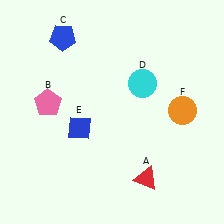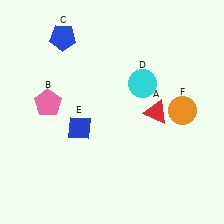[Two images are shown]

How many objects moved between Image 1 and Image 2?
1 object moved between the two images.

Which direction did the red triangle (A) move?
The red triangle (A) moved up.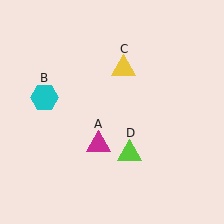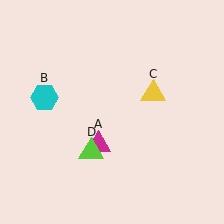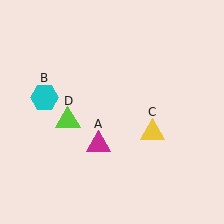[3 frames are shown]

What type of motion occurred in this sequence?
The yellow triangle (object C), lime triangle (object D) rotated clockwise around the center of the scene.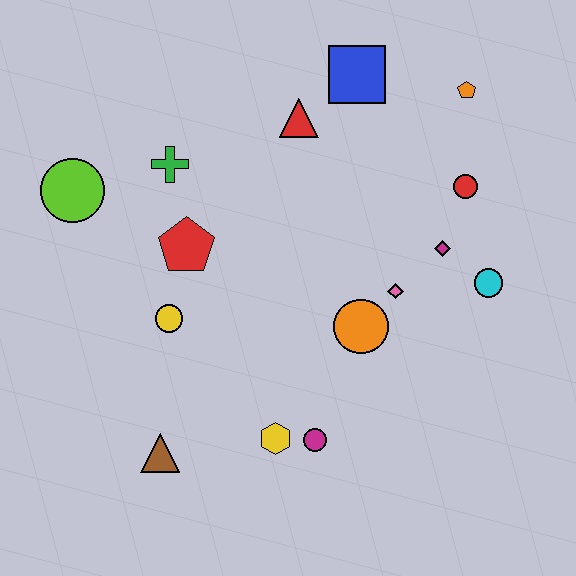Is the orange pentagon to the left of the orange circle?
No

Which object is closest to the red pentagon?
The yellow circle is closest to the red pentagon.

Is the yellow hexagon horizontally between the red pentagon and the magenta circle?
Yes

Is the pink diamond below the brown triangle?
No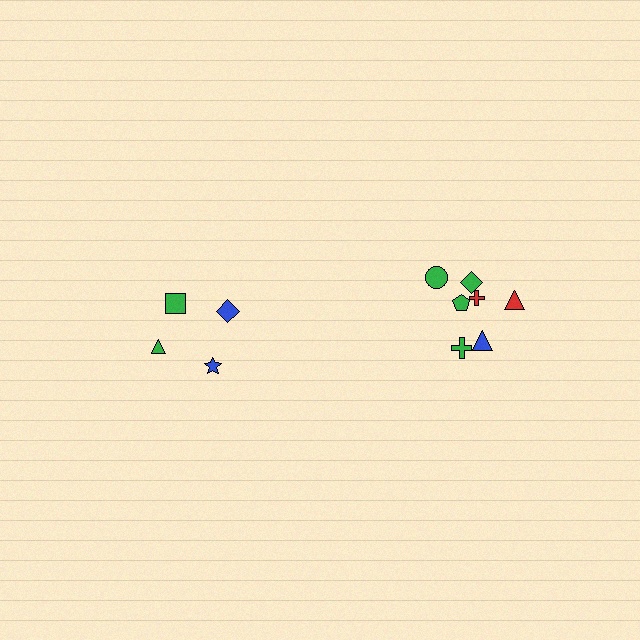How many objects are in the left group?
There are 4 objects.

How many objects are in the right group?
There are 7 objects.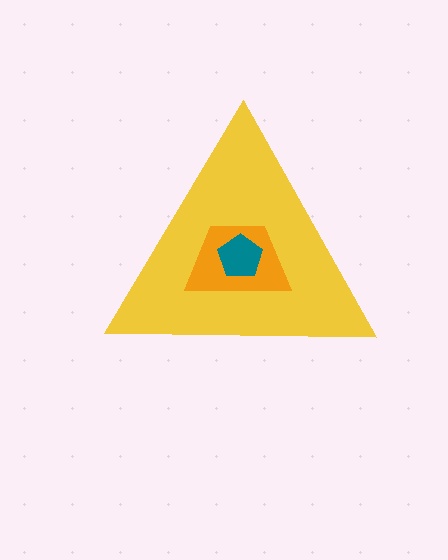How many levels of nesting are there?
3.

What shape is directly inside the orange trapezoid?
The teal pentagon.